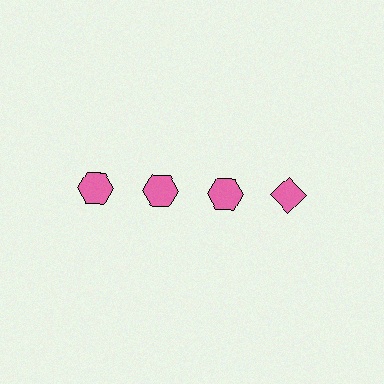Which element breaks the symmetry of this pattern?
The pink diamond in the top row, second from right column breaks the symmetry. All other shapes are pink hexagons.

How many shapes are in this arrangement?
There are 4 shapes arranged in a grid pattern.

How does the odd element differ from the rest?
It has a different shape: diamond instead of hexagon.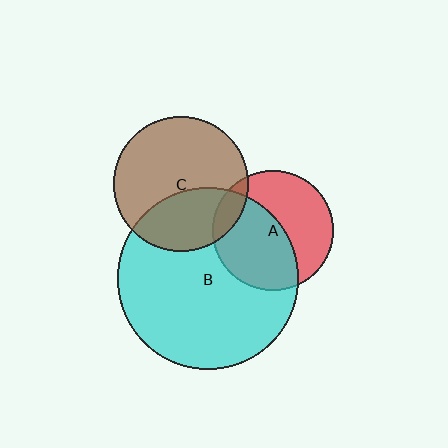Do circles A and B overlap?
Yes.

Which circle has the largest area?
Circle B (cyan).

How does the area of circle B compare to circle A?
Approximately 2.3 times.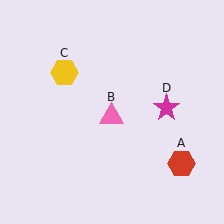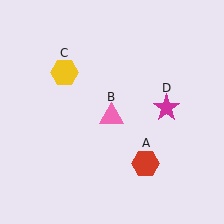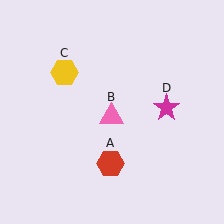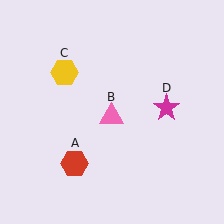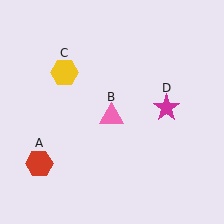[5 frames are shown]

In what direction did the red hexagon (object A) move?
The red hexagon (object A) moved left.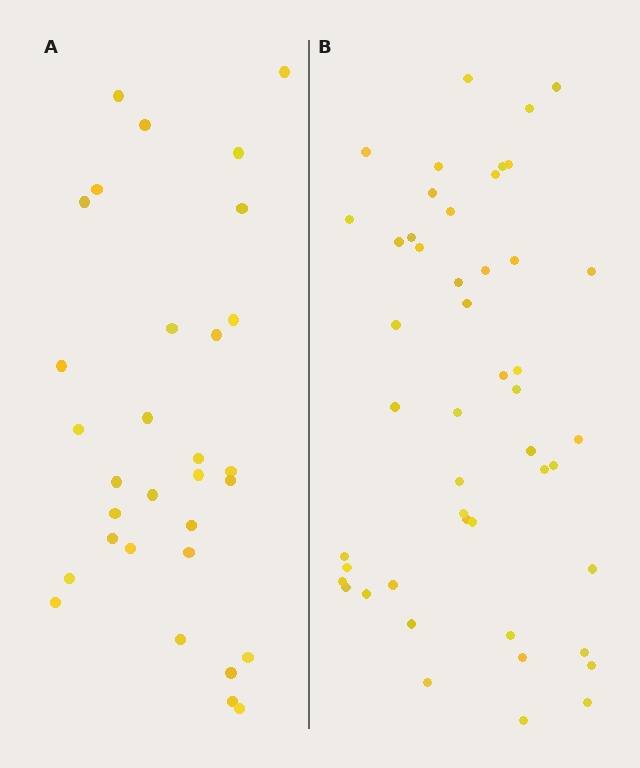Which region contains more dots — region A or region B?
Region B (the right region) has more dots.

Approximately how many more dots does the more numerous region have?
Region B has approximately 15 more dots than region A.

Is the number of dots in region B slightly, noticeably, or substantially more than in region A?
Region B has substantially more. The ratio is roughly 1.5 to 1.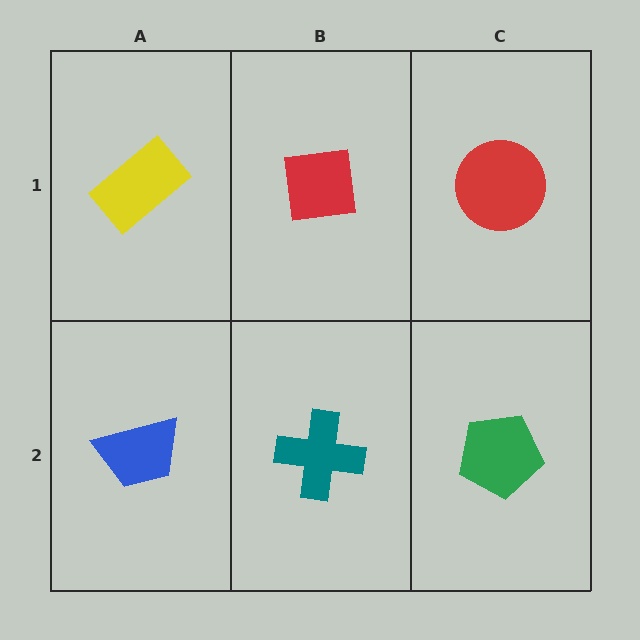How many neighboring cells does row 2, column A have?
2.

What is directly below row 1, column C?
A green pentagon.